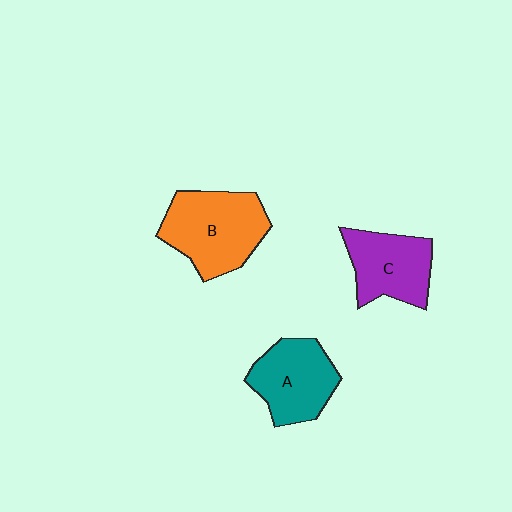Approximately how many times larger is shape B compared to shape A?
Approximately 1.2 times.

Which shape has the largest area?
Shape B (orange).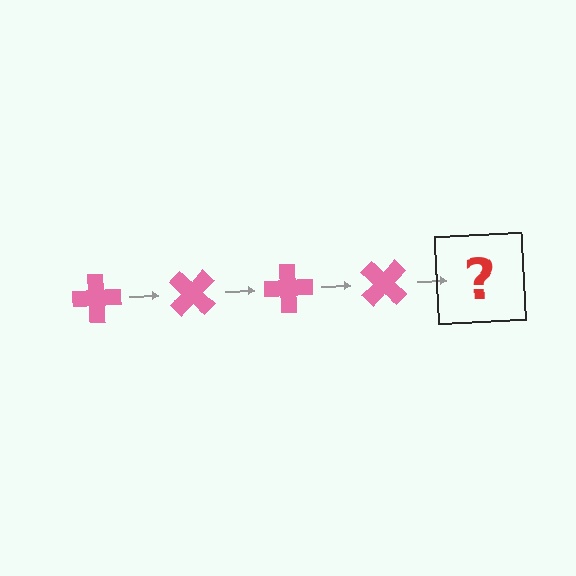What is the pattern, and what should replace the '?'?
The pattern is that the cross rotates 45 degrees each step. The '?' should be a pink cross rotated 180 degrees.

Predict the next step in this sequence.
The next step is a pink cross rotated 180 degrees.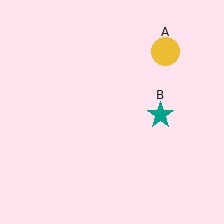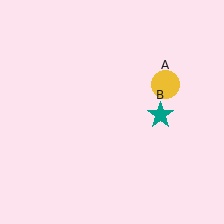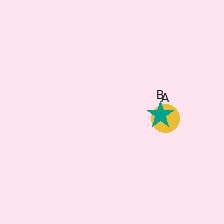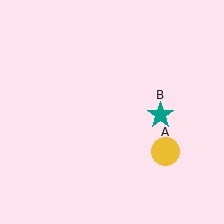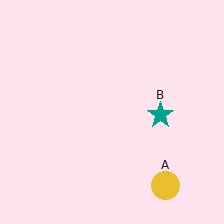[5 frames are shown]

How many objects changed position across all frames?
1 object changed position: yellow circle (object A).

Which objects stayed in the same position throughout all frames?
Teal star (object B) remained stationary.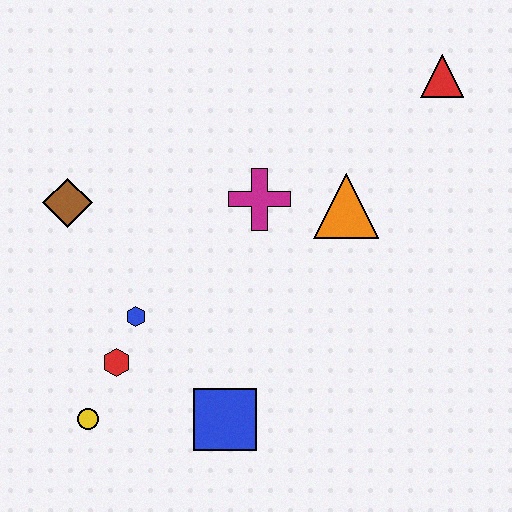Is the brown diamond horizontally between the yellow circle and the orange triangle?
No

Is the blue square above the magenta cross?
No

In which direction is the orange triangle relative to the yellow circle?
The orange triangle is to the right of the yellow circle.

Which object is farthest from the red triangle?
The yellow circle is farthest from the red triangle.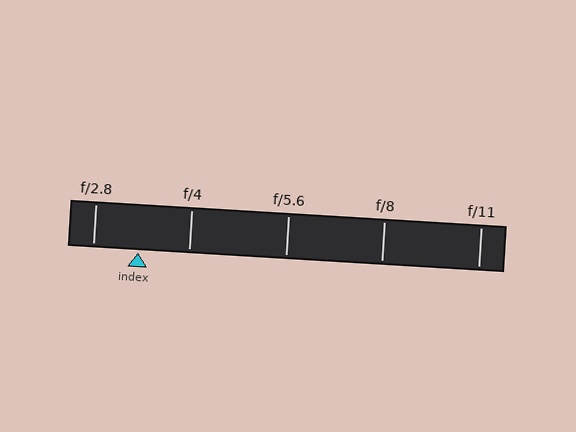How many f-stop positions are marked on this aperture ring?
There are 5 f-stop positions marked.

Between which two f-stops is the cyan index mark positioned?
The index mark is between f/2.8 and f/4.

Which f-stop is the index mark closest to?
The index mark is closest to f/2.8.